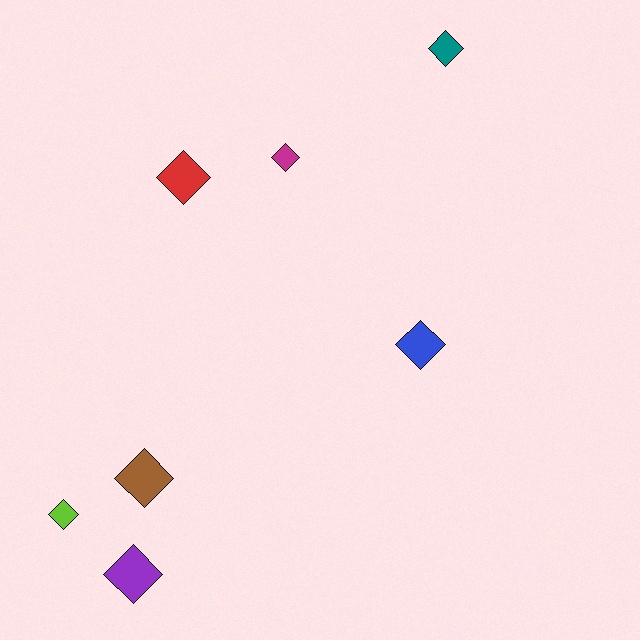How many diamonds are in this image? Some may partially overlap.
There are 7 diamonds.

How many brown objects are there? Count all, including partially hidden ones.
There is 1 brown object.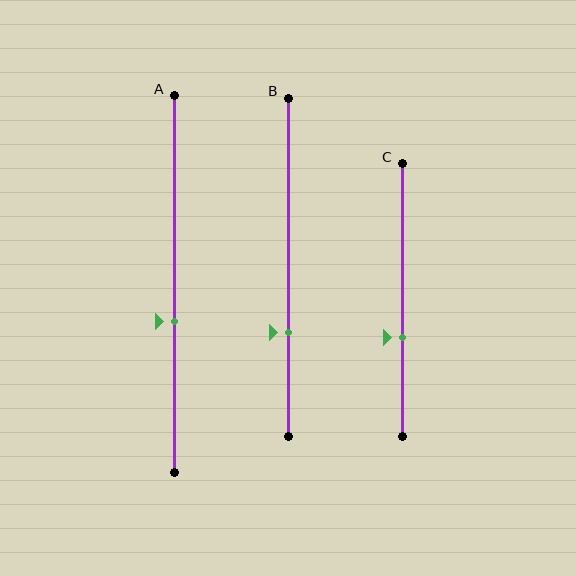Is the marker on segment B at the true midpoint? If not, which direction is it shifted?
No, the marker on segment B is shifted downward by about 19% of the segment length.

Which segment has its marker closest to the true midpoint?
Segment A has its marker closest to the true midpoint.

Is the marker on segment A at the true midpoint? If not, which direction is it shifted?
No, the marker on segment A is shifted downward by about 10% of the segment length.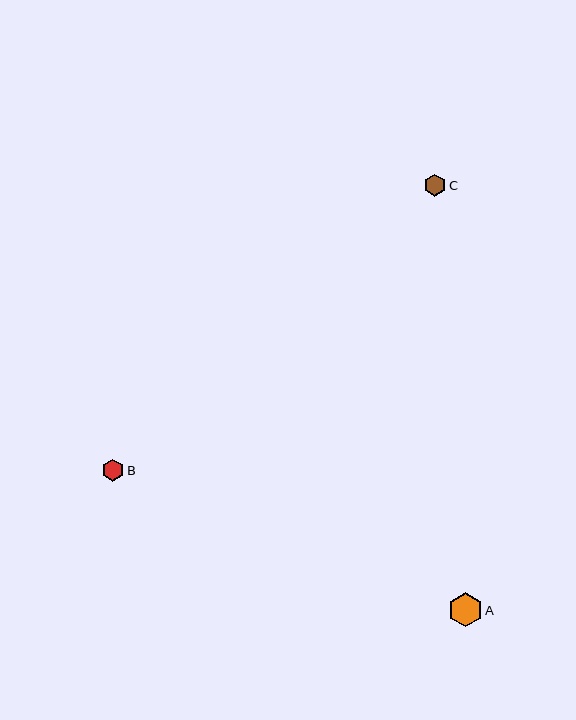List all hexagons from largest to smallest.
From largest to smallest: A, B, C.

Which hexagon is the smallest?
Hexagon C is the smallest with a size of approximately 22 pixels.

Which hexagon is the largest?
Hexagon A is the largest with a size of approximately 34 pixels.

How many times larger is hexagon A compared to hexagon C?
Hexagon A is approximately 1.6 times the size of hexagon C.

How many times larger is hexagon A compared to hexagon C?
Hexagon A is approximately 1.6 times the size of hexagon C.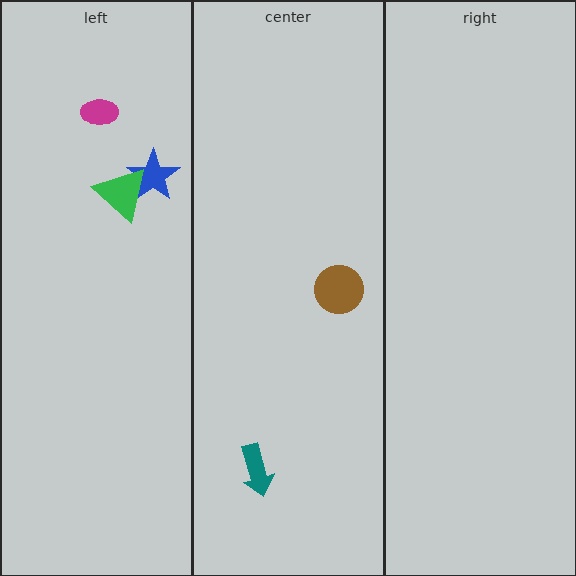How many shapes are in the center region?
2.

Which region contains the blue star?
The left region.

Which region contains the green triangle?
The left region.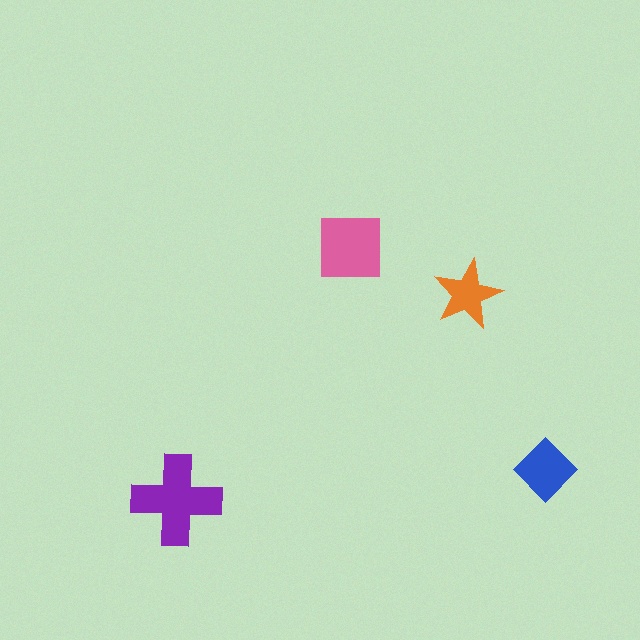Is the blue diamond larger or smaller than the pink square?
Smaller.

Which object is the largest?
The purple cross.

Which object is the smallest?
The orange star.